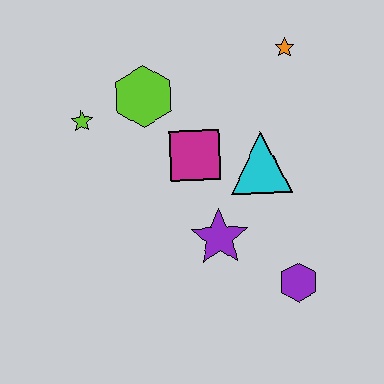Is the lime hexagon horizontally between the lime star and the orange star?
Yes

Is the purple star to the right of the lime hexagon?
Yes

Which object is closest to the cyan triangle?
The magenta square is closest to the cyan triangle.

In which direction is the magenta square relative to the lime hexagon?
The magenta square is below the lime hexagon.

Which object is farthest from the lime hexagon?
The purple hexagon is farthest from the lime hexagon.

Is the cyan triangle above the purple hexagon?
Yes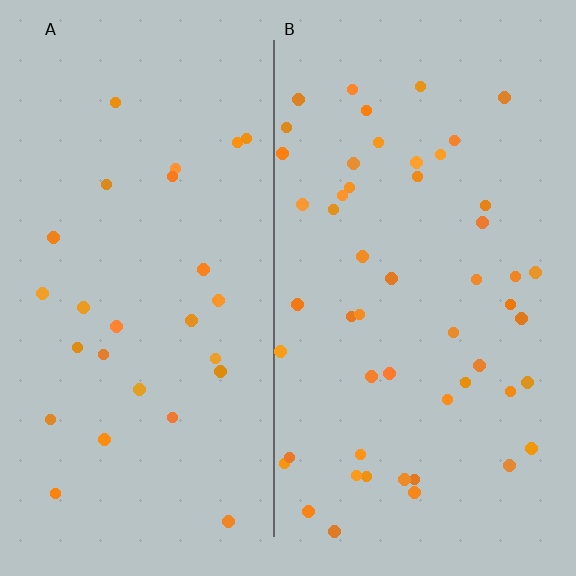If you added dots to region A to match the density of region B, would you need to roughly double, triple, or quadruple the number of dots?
Approximately double.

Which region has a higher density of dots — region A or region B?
B (the right).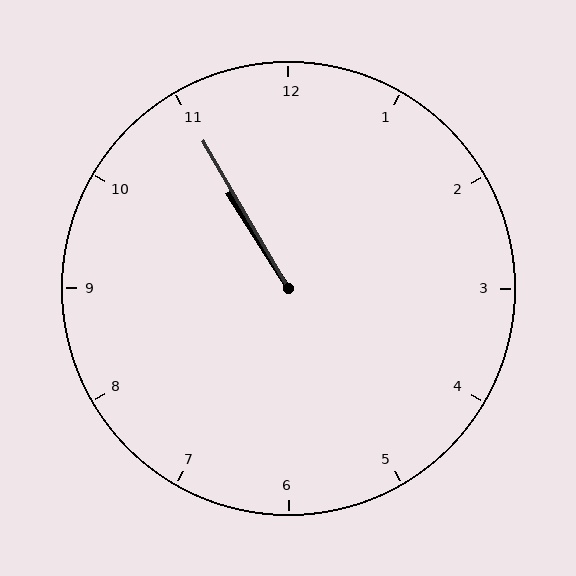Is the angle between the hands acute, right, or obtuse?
It is acute.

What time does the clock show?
10:55.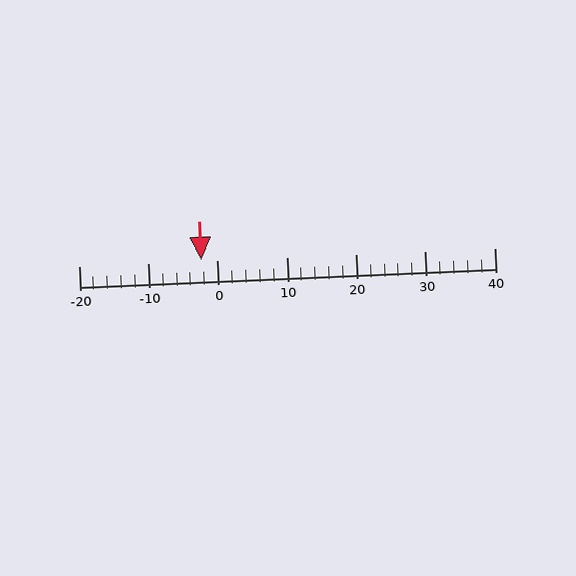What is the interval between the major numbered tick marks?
The major tick marks are spaced 10 units apart.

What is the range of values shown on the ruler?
The ruler shows values from -20 to 40.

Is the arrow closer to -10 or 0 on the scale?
The arrow is closer to 0.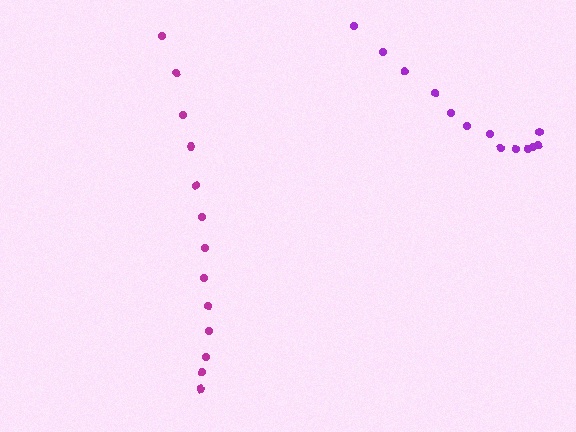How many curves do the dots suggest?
There are 2 distinct paths.